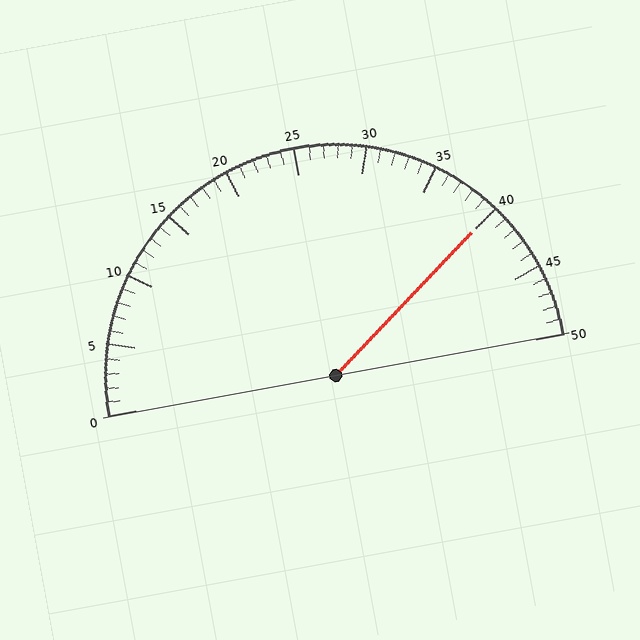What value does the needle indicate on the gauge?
The needle indicates approximately 40.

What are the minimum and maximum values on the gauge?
The gauge ranges from 0 to 50.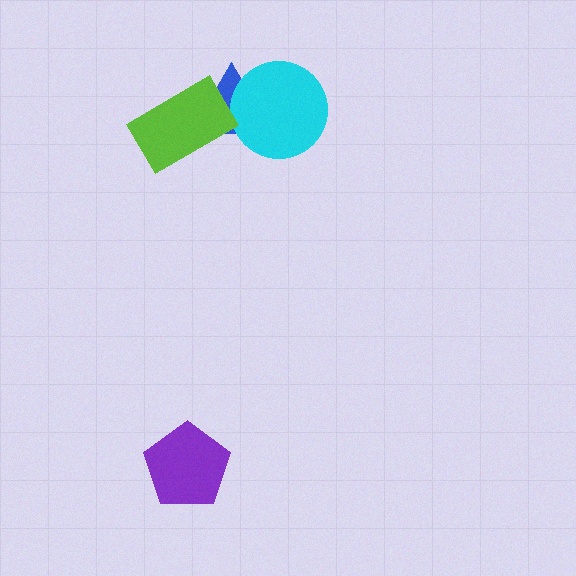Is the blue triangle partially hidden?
Yes, it is partially covered by another shape.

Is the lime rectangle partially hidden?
No, no other shape covers it.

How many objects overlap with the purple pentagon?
0 objects overlap with the purple pentagon.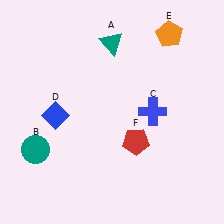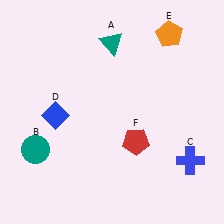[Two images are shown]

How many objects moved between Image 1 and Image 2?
1 object moved between the two images.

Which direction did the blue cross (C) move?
The blue cross (C) moved down.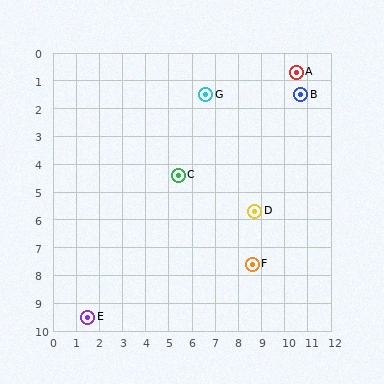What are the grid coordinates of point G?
Point G is at approximately (6.6, 1.5).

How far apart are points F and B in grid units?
Points F and B are about 6.5 grid units apart.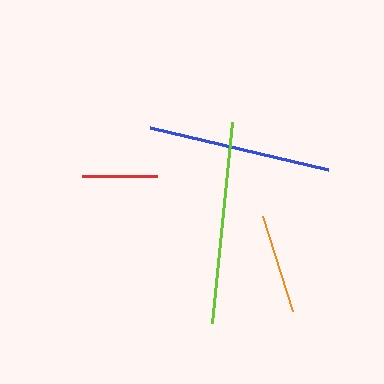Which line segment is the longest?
The lime line is the longest at approximately 202 pixels.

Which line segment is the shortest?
The red line is the shortest at approximately 75 pixels.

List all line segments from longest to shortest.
From longest to shortest: lime, blue, orange, red.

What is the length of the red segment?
The red segment is approximately 75 pixels long.